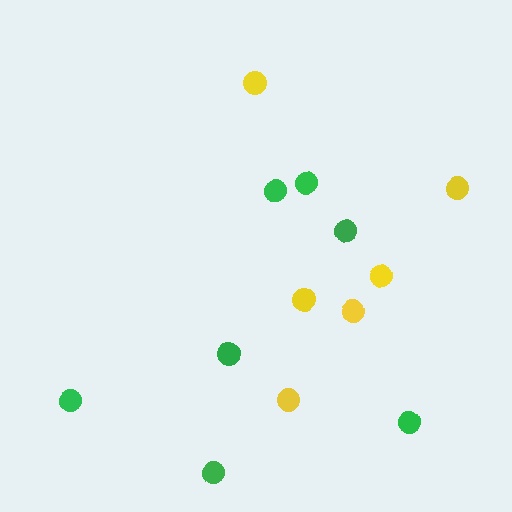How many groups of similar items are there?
There are 2 groups: one group of yellow circles (6) and one group of green circles (7).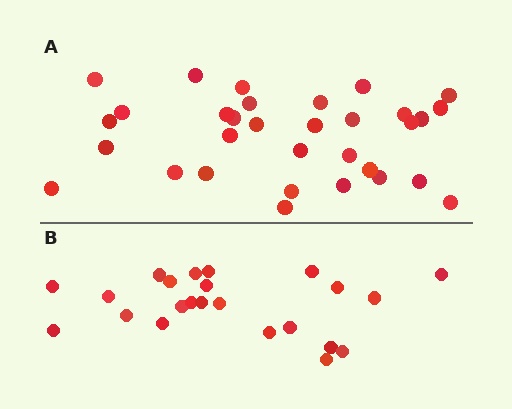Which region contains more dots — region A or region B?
Region A (the top region) has more dots.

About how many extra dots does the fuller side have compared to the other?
Region A has roughly 8 or so more dots than region B.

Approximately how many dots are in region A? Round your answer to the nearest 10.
About 30 dots. (The exact count is 32, which rounds to 30.)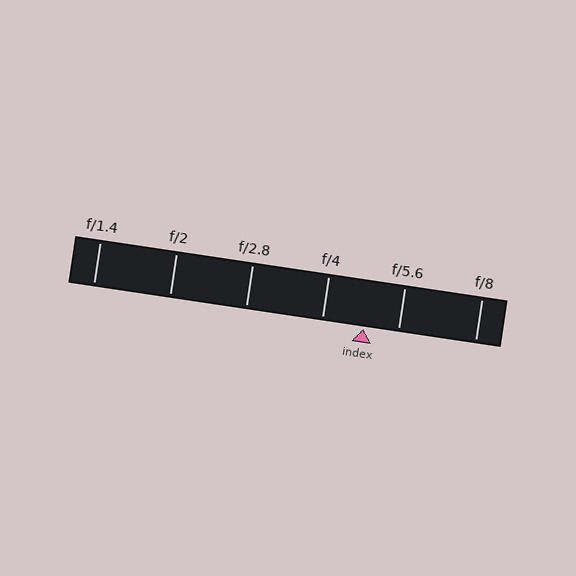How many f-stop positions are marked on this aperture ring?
There are 6 f-stop positions marked.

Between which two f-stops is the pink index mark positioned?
The index mark is between f/4 and f/5.6.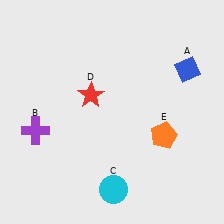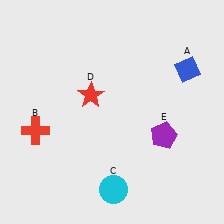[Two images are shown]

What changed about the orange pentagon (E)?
In Image 1, E is orange. In Image 2, it changed to purple.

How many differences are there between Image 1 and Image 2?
There are 2 differences between the two images.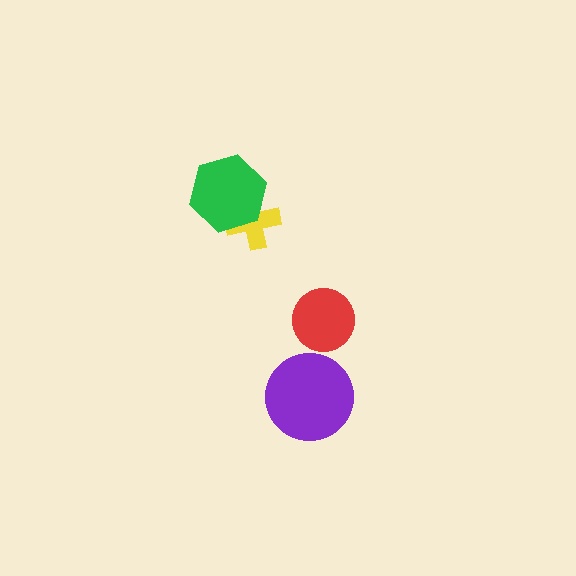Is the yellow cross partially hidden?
Yes, it is partially covered by another shape.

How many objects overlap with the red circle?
0 objects overlap with the red circle.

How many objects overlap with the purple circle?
0 objects overlap with the purple circle.